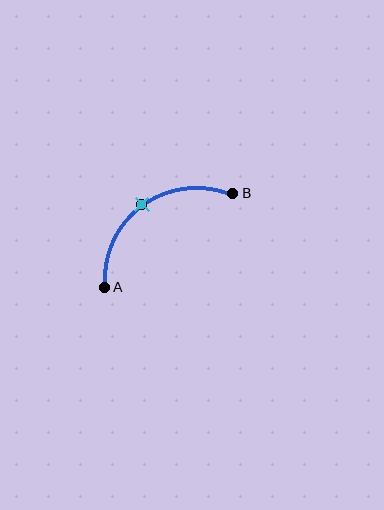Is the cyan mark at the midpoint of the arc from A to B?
Yes. The cyan mark lies on the arc at equal arc-length from both A and B — it is the arc midpoint.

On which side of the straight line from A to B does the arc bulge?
The arc bulges above and to the left of the straight line connecting A and B.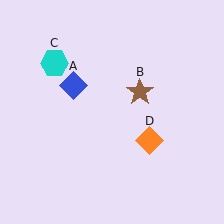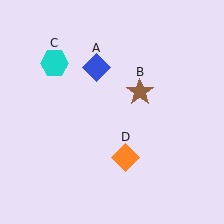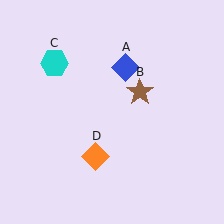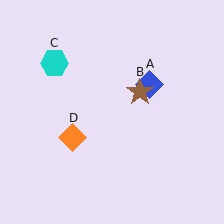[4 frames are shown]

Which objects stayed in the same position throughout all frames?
Brown star (object B) and cyan hexagon (object C) remained stationary.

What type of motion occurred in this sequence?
The blue diamond (object A), orange diamond (object D) rotated clockwise around the center of the scene.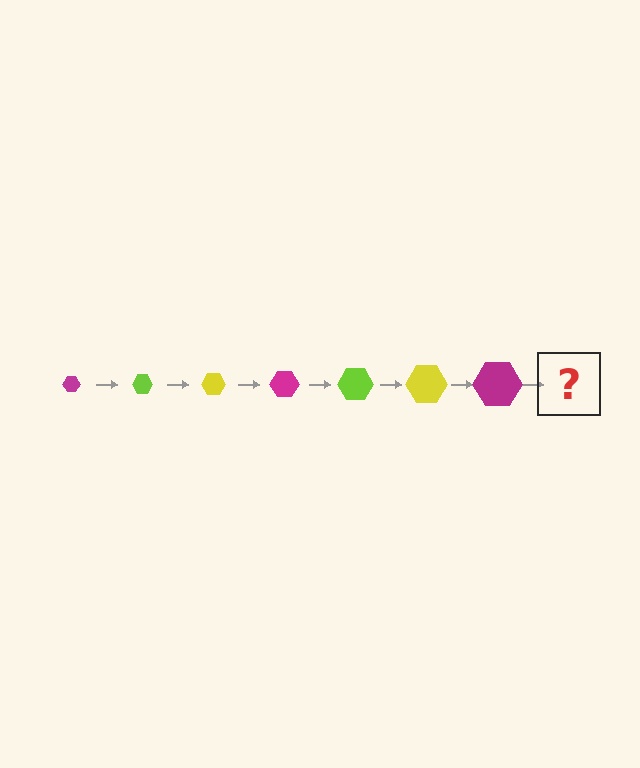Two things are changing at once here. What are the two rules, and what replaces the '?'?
The two rules are that the hexagon grows larger each step and the color cycles through magenta, lime, and yellow. The '?' should be a lime hexagon, larger than the previous one.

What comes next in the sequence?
The next element should be a lime hexagon, larger than the previous one.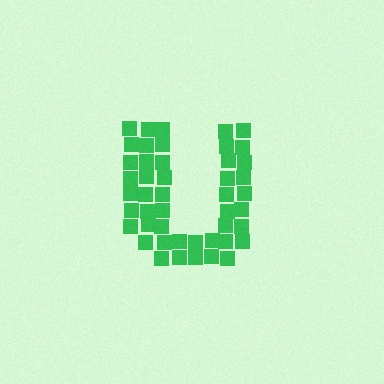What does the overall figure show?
The overall figure shows the letter U.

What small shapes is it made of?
It is made of small squares.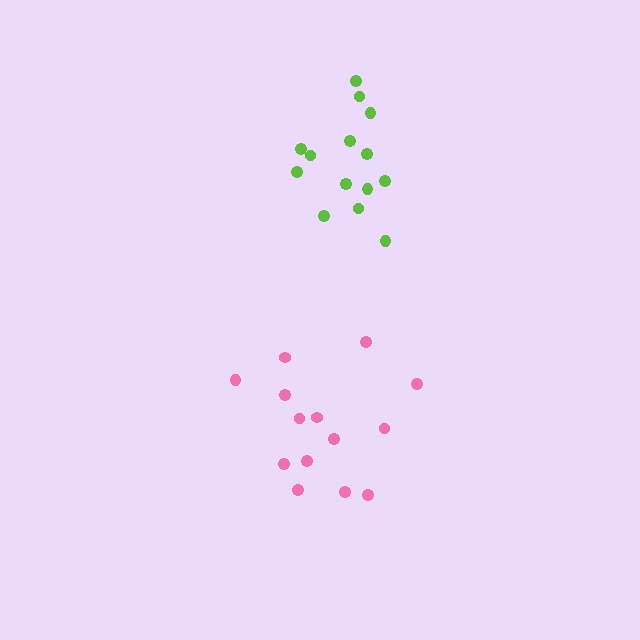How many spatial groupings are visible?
There are 2 spatial groupings.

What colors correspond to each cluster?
The clusters are colored: lime, pink.